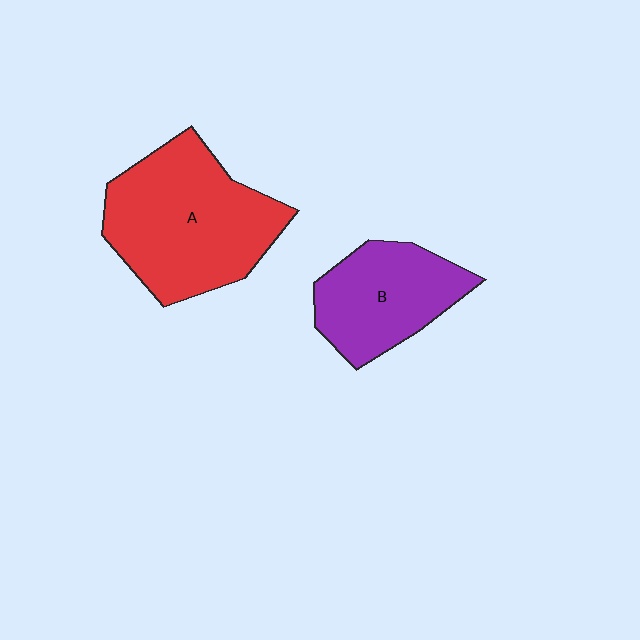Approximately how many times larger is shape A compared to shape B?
Approximately 1.6 times.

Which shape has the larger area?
Shape A (red).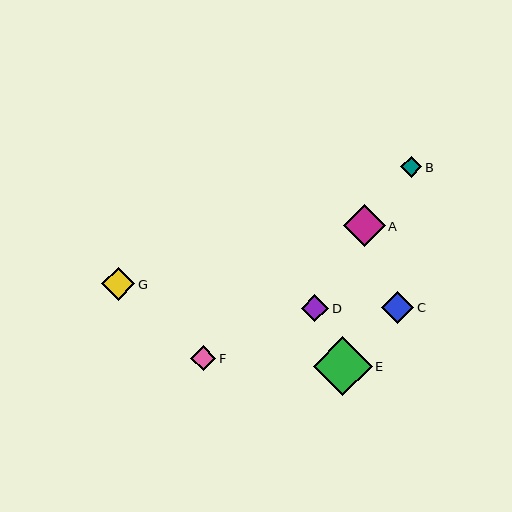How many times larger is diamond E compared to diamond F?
Diamond E is approximately 2.3 times the size of diamond F.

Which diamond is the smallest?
Diamond B is the smallest with a size of approximately 21 pixels.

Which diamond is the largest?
Diamond E is the largest with a size of approximately 59 pixels.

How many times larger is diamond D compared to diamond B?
Diamond D is approximately 1.3 times the size of diamond B.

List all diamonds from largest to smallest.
From largest to smallest: E, A, G, C, D, F, B.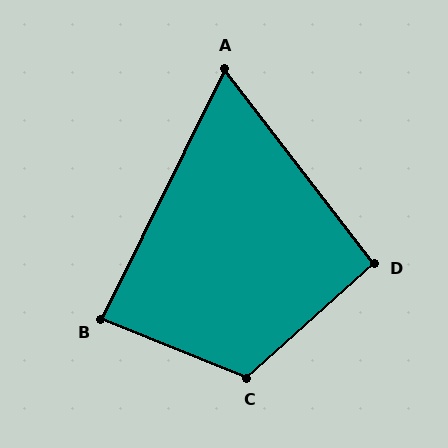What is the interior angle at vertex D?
Approximately 94 degrees (approximately right).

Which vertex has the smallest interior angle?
A, at approximately 64 degrees.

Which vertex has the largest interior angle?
C, at approximately 116 degrees.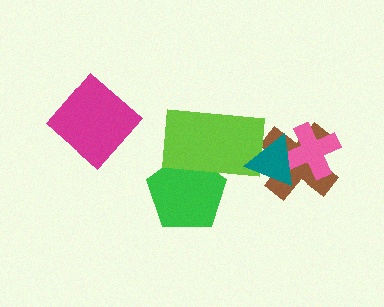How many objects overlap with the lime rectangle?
2 objects overlap with the lime rectangle.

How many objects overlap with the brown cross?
2 objects overlap with the brown cross.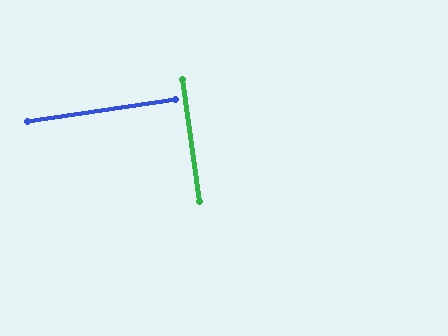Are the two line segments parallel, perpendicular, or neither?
Perpendicular — they meet at approximately 89°.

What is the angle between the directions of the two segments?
Approximately 89 degrees.